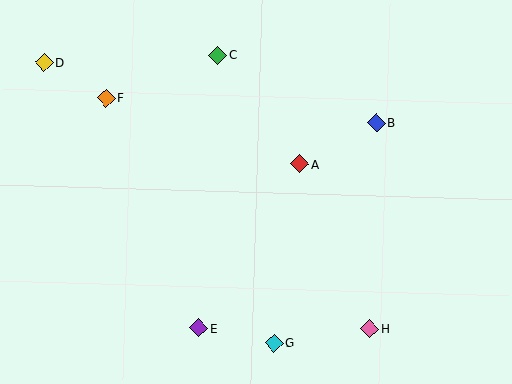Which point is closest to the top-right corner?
Point B is closest to the top-right corner.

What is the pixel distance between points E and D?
The distance between E and D is 308 pixels.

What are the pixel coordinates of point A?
Point A is at (300, 164).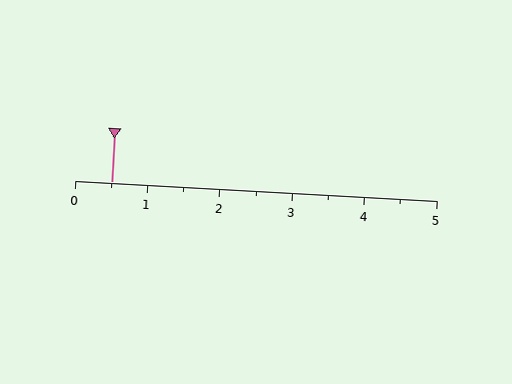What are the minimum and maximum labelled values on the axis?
The axis runs from 0 to 5.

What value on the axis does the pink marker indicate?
The marker indicates approximately 0.5.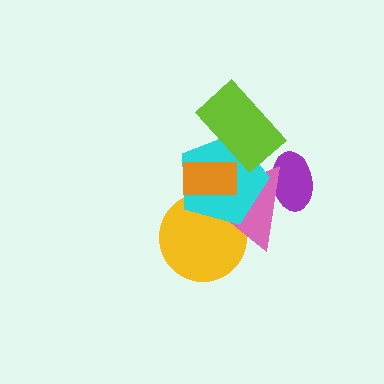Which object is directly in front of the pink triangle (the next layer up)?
The cyan pentagon is directly in front of the pink triangle.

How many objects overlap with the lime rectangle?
2 objects overlap with the lime rectangle.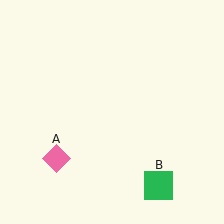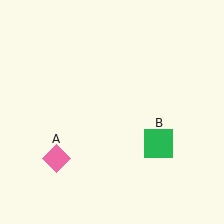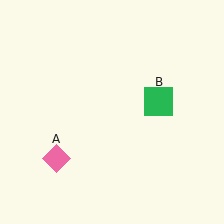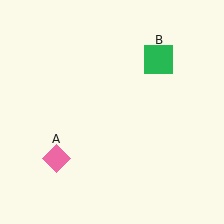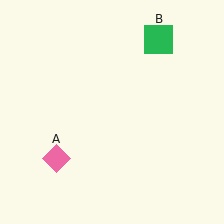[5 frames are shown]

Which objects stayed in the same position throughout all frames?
Pink diamond (object A) remained stationary.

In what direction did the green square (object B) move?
The green square (object B) moved up.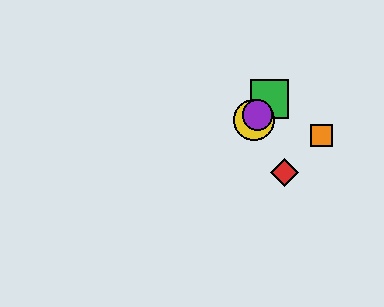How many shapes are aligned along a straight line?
4 shapes (the blue diamond, the green square, the yellow circle, the purple circle) are aligned along a straight line.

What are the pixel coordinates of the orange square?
The orange square is at (322, 136).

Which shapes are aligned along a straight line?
The blue diamond, the green square, the yellow circle, the purple circle are aligned along a straight line.